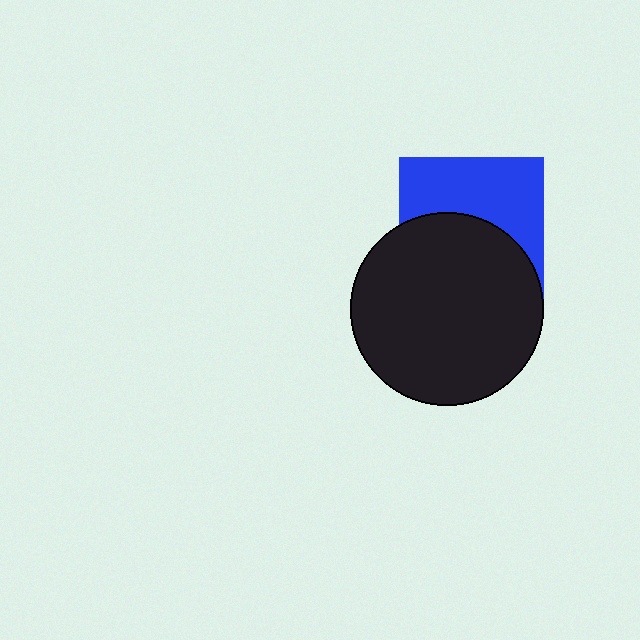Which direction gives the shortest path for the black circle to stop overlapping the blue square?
Moving down gives the shortest separation.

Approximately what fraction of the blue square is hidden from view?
Roughly 52% of the blue square is hidden behind the black circle.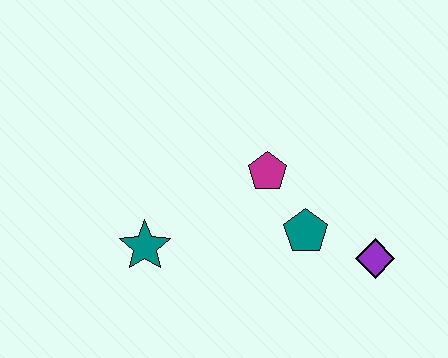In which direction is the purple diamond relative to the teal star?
The purple diamond is to the right of the teal star.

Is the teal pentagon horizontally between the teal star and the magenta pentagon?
No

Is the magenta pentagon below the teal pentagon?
No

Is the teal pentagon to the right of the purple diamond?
No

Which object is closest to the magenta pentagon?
The teal pentagon is closest to the magenta pentagon.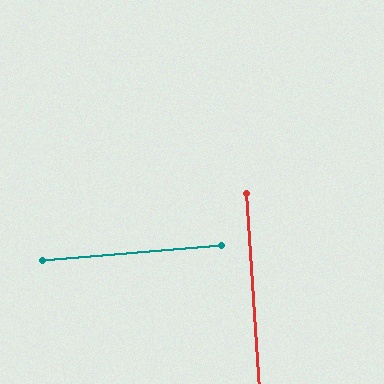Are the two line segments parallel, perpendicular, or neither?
Perpendicular — they meet at approximately 89°.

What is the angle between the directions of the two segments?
Approximately 89 degrees.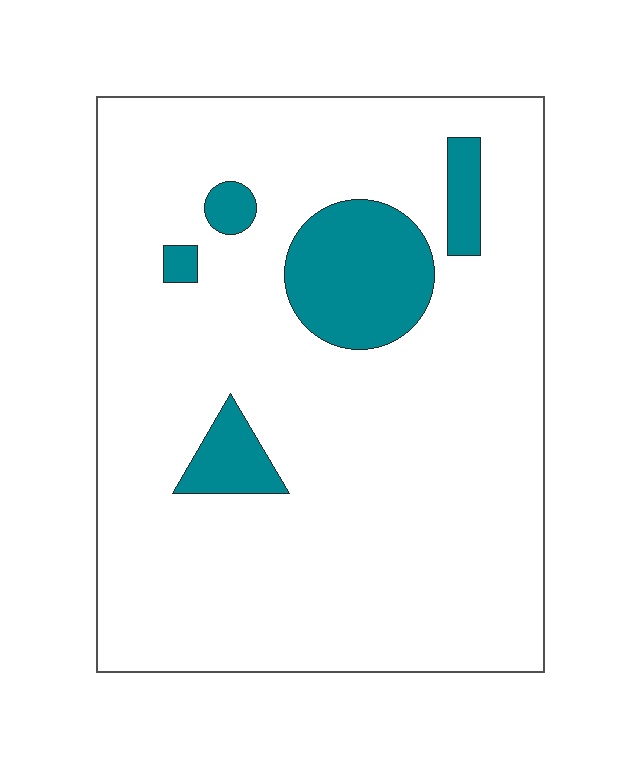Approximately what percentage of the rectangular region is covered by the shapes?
Approximately 10%.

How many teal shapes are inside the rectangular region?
5.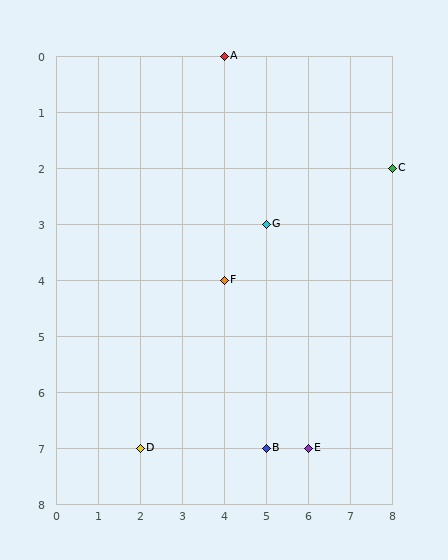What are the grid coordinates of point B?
Point B is at grid coordinates (5, 7).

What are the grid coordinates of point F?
Point F is at grid coordinates (4, 4).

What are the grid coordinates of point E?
Point E is at grid coordinates (6, 7).